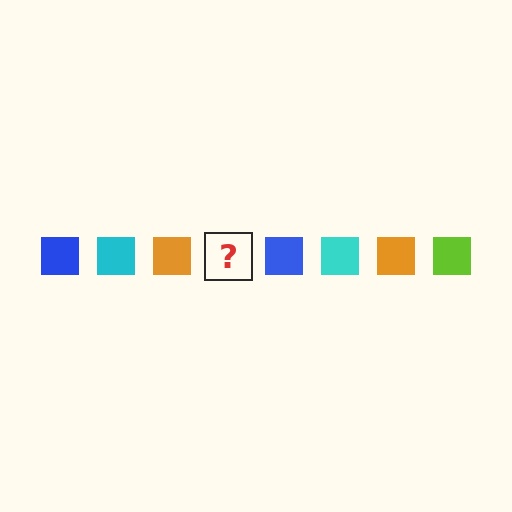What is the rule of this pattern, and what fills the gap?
The rule is that the pattern cycles through blue, cyan, orange, lime squares. The gap should be filled with a lime square.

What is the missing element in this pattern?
The missing element is a lime square.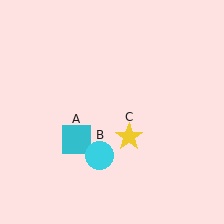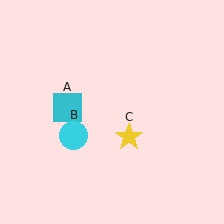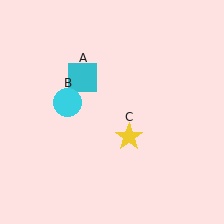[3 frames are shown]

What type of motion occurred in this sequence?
The cyan square (object A), cyan circle (object B) rotated clockwise around the center of the scene.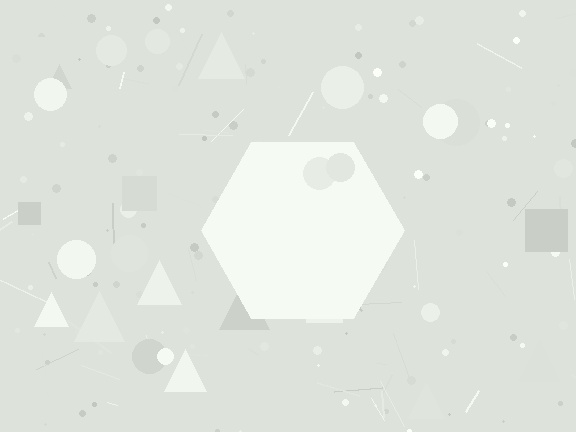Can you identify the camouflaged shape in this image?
The camouflaged shape is a hexagon.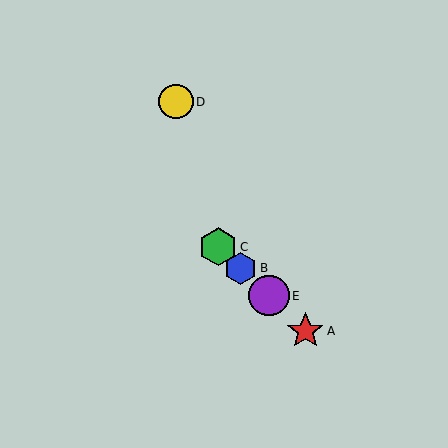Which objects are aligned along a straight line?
Objects A, B, C, E are aligned along a straight line.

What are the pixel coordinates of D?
Object D is at (176, 102).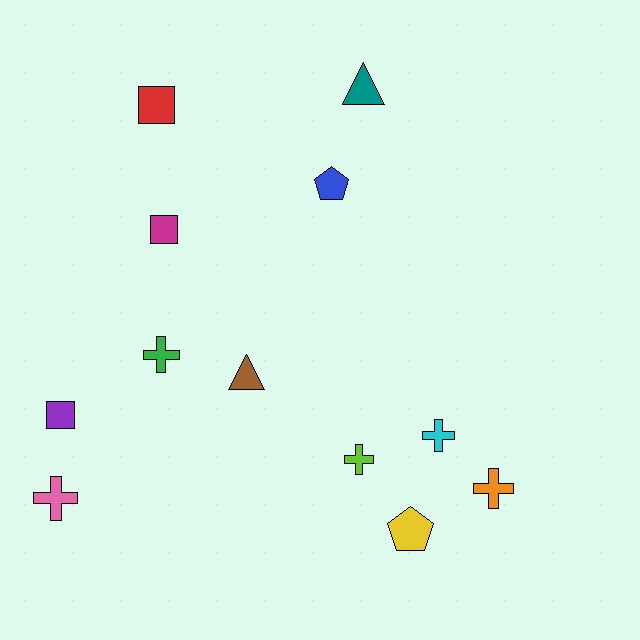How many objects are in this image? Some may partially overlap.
There are 12 objects.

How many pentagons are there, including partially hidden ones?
There are 2 pentagons.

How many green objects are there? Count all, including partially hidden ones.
There is 1 green object.